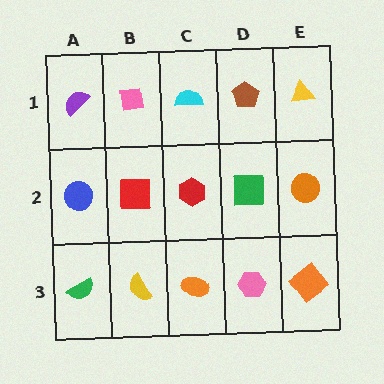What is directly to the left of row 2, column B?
A blue circle.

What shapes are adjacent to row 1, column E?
An orange circle (row 2, column E), a brown pentagon (row 1, column D).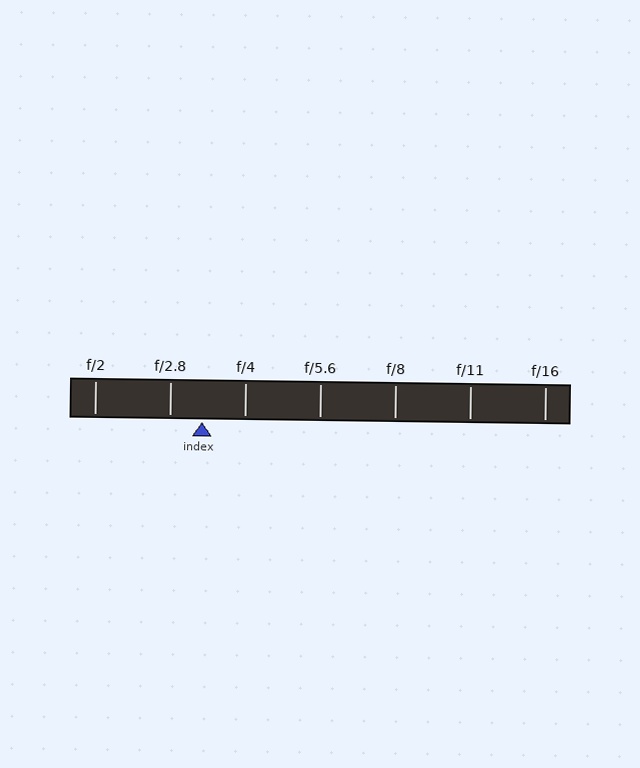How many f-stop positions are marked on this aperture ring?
There are 7 f-stop positions marked.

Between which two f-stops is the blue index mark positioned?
The index mark is between f/2.8 and f/4.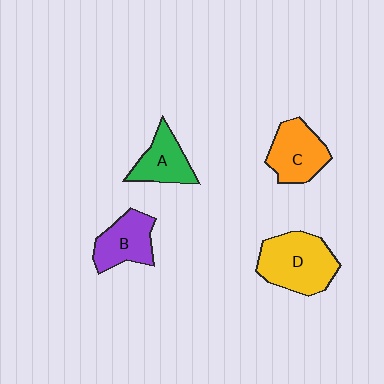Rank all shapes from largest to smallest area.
From largest to smallest: D (yellow), C (orange), B (purple), A (green).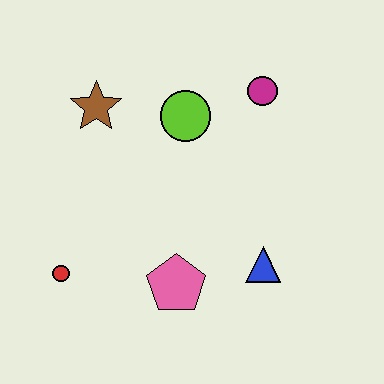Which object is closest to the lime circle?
The magenta circle is closest to the lime circle.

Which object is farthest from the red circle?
The magenta circle is farthest from the red circle.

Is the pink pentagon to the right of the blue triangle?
No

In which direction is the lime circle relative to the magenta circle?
The lime circle is to the left of the magenta circle.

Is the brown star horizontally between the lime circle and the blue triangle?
No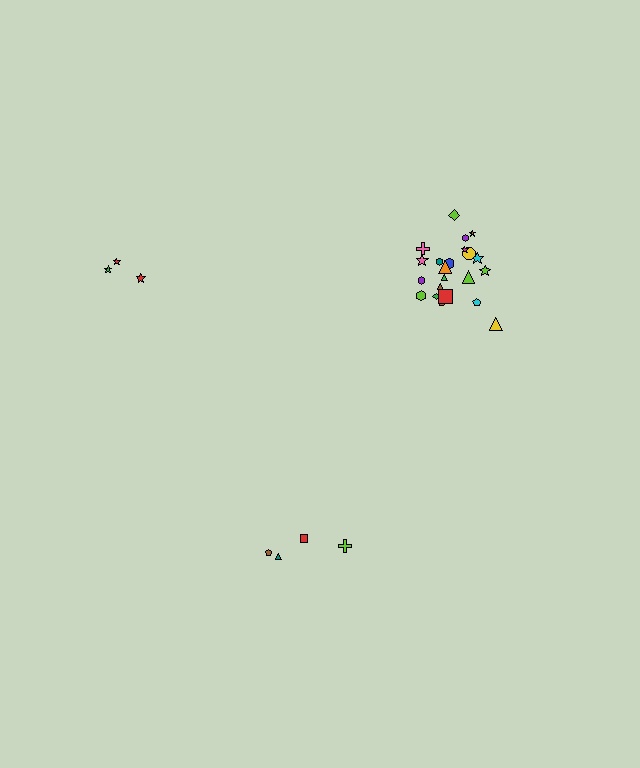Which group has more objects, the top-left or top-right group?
The top-right group.